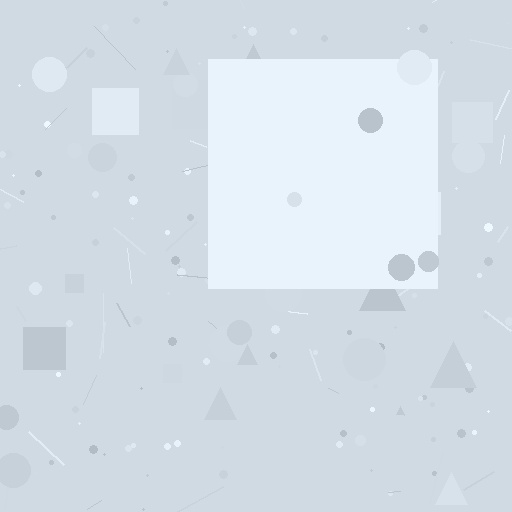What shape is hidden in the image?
A square is hidden in the image.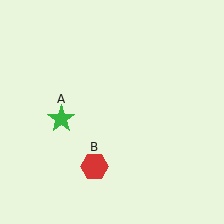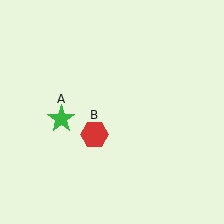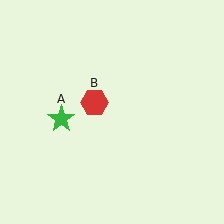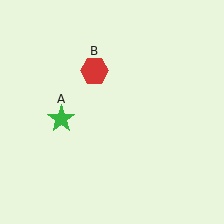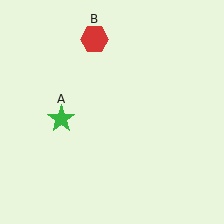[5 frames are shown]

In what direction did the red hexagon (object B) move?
The red hexagon (object B) moved up.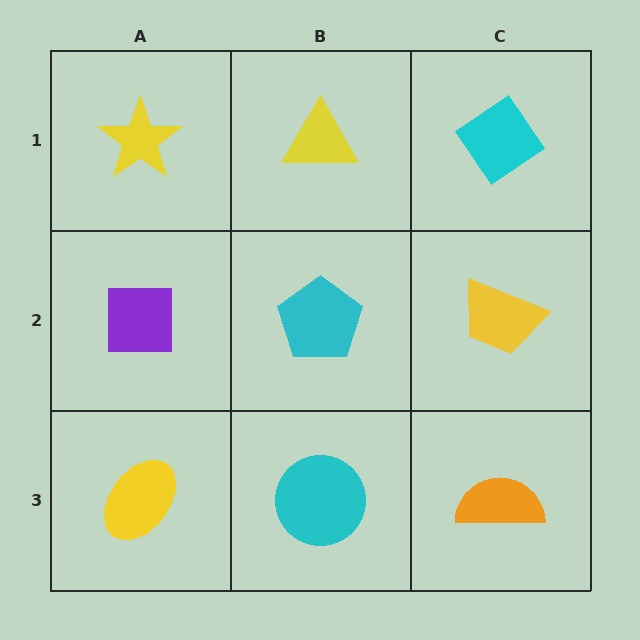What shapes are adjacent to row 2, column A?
A yellow star (row 1, column A), a yellow ellipse (row 3, column A), a cyan pentagon (row 2, column B).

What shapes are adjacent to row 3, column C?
A yellow trapezoid (row 2, column C), a cyan circle (row 3, column B).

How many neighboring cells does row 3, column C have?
2.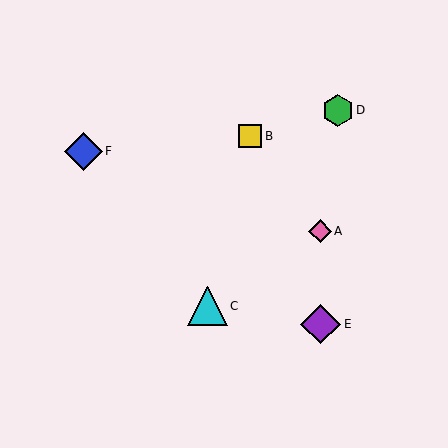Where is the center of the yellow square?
The center of the yellow square is at (250, 136).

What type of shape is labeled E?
Shape E is a purple diamond.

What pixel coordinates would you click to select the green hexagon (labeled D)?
Click at (338, 110) to select the green hexagon D.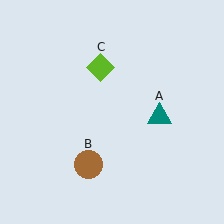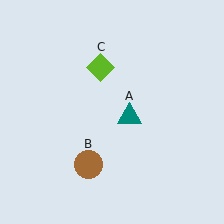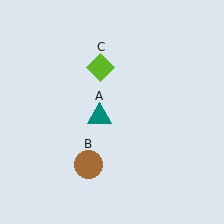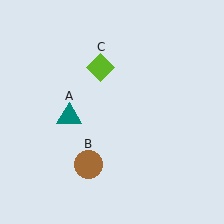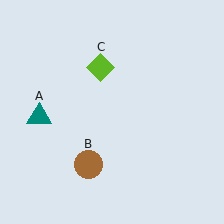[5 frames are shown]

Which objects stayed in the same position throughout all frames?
Brown circle (object B) and lime diamond (object C) remained stationary.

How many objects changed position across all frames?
1 object changed position: teal triangle (object A).